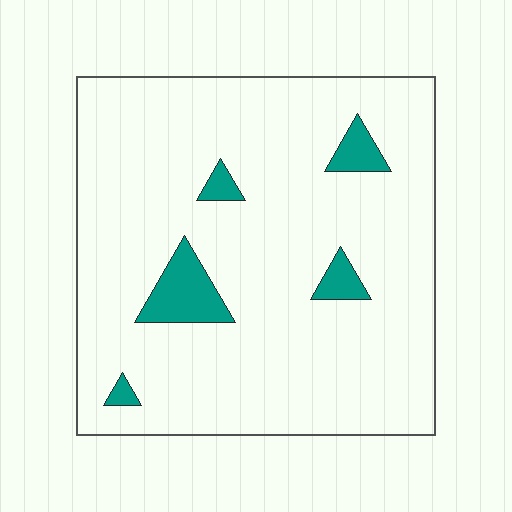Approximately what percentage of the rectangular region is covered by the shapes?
Approximately 10%.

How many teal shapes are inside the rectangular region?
5.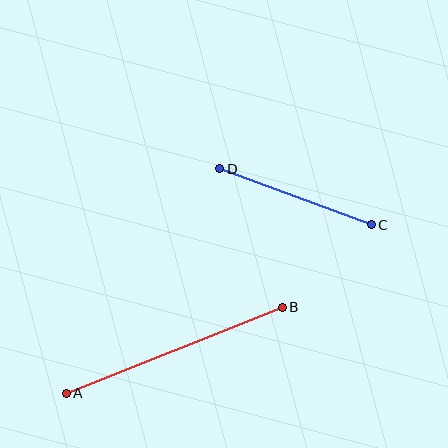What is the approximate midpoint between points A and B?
The midpoint is at approximately (174, 350) pixels.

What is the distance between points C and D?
The distance is approximately 162 pixels.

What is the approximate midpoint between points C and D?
The midpoint is at approximately (296, 197) pixels.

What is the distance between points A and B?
The distance is approximately 233 pixels.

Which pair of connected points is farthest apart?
Points A and B are farthest apart.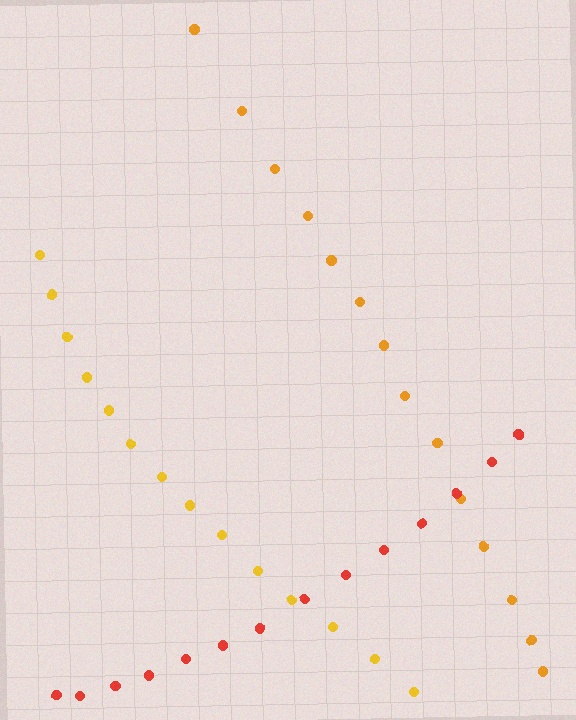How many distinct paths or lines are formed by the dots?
There are 3 distinct paths.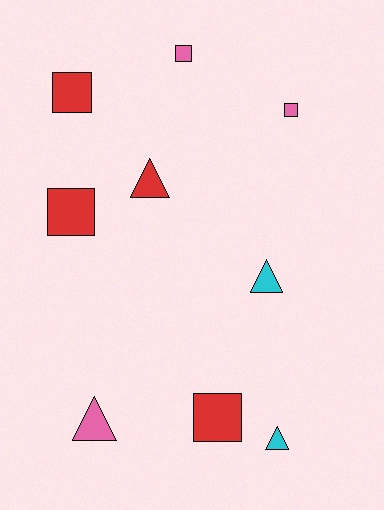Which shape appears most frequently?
Square, with 5 objects.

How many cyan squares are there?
There are no cyan squares.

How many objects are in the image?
There are 9 objects.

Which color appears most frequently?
Red, with 4 objects.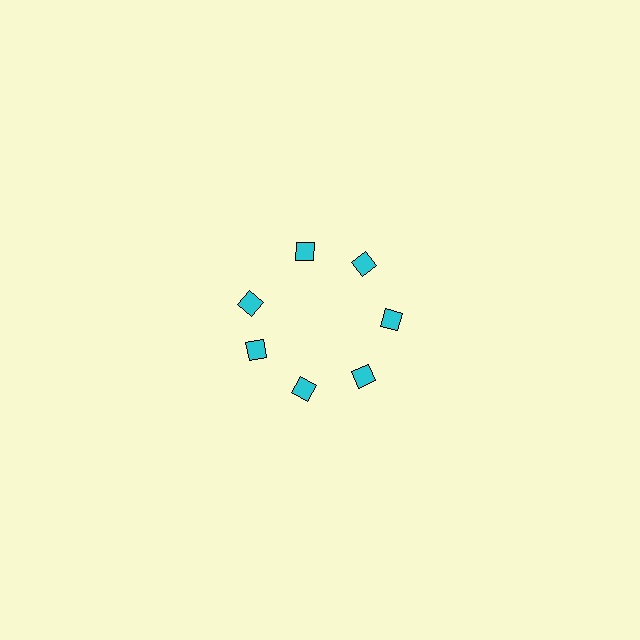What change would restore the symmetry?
The symmetry would be restored by rotating it back into even spacing with its neighbors so that all 7 diamonds sit at equal angles and equal distance from the center.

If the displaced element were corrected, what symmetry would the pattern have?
It would have 7-fold rotational symmetry — the pattern would map onto itself every 51 degrees.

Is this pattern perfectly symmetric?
No. The 7 cyan diamonds are arranged in a ring, but one element near the 10 o'clock position is rotated out of alignment along the ring, breaking the 7-fold rotational symmetry.